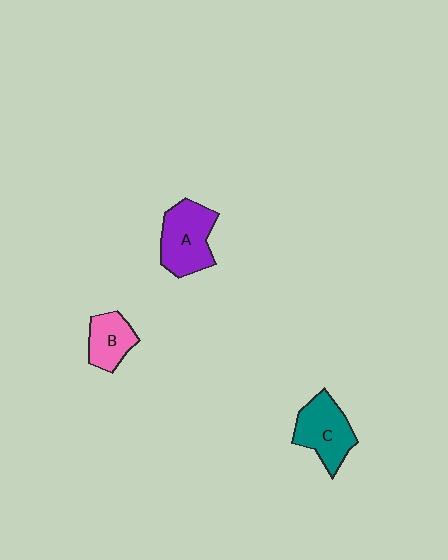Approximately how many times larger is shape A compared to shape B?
Approximately 1.6 times.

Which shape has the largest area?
Shape A (purple).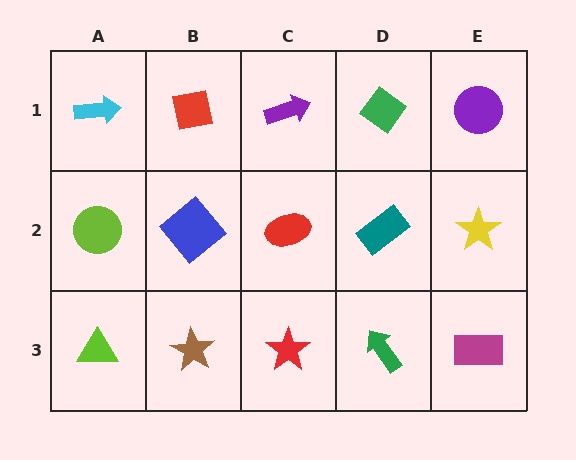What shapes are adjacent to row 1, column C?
A red ellipse (row 2, column C), a red square (row 1, column B), a green diamond (row 1, column D).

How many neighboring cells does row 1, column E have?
2.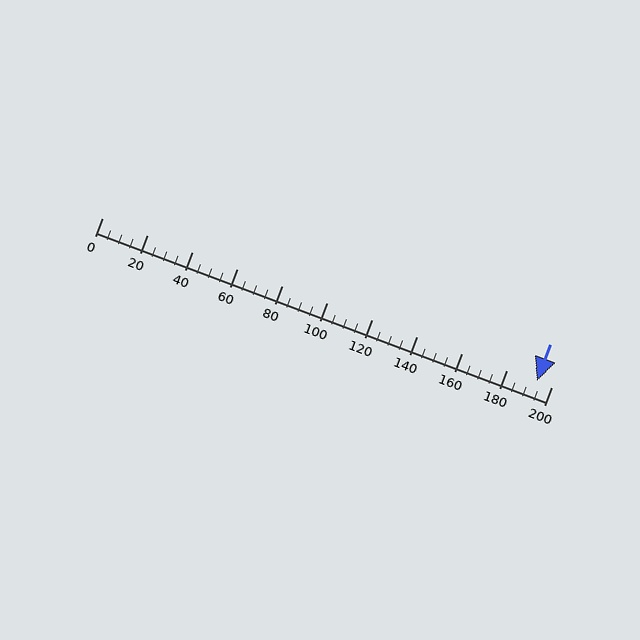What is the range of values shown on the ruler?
The ruler shows values from 0 to 200.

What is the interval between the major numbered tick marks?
The major tick marks are spaced 20 units apart.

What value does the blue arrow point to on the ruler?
The blue arrow points to approximately 194.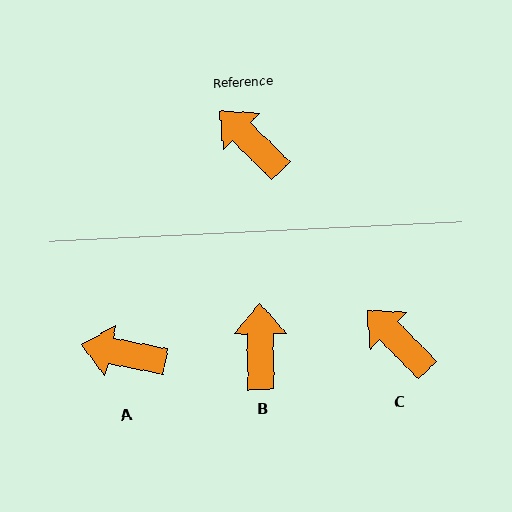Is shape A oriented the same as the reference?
No, it is off by about 33 degrees.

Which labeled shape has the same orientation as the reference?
C.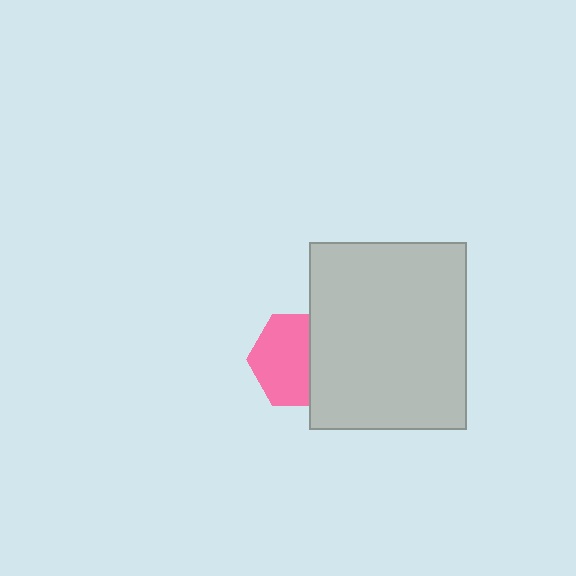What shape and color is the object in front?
The object in front is a light gray rectangle.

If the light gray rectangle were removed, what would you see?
You would see the complete pink hexagon.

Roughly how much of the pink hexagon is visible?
About half of it is visible (roughly 63%).